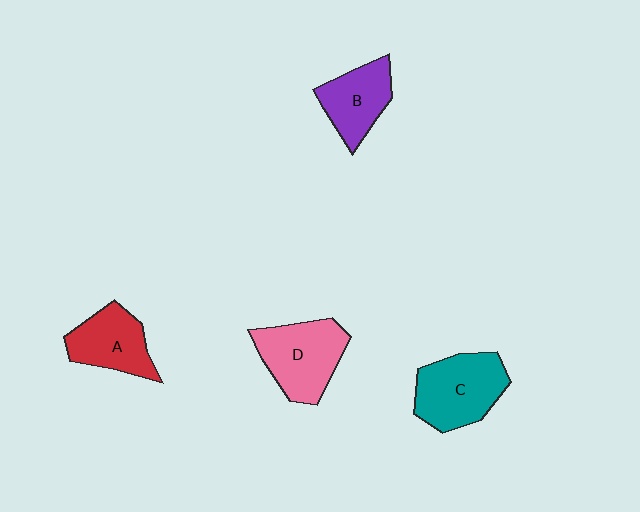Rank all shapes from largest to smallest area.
From largest to smallest: C (teal), D (pink), A (red), B (purple).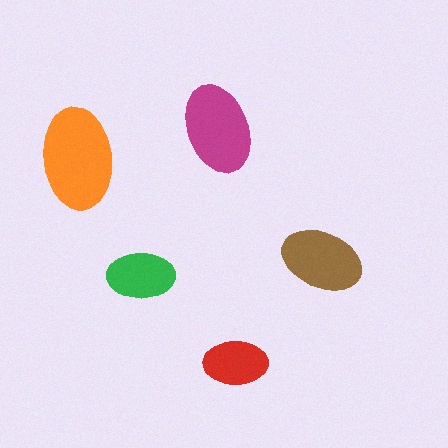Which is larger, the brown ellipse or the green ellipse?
The brown one.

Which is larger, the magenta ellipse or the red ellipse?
The magenta one.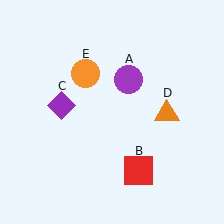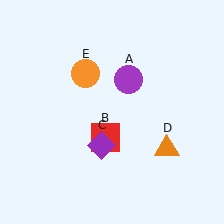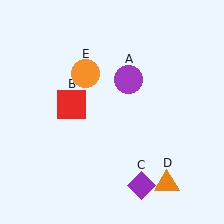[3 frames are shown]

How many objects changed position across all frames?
3 objects changed position: red square (object B), purple diamond (object C), orange triangle (object D).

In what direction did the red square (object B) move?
The red square (object B) moved up and to the left.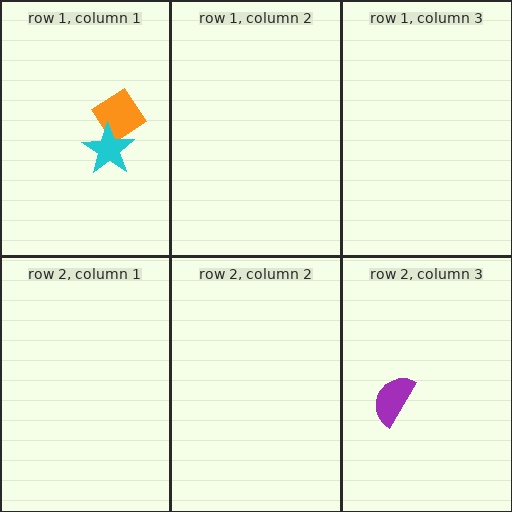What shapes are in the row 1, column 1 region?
The orange diamond, the cyan star.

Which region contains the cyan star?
The row 1, column 1 region.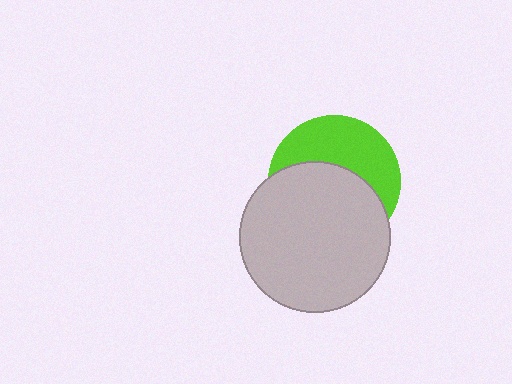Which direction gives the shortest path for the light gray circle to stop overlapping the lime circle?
Moving down gives the shortest separation.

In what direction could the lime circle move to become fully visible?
The lime circle could move up. That would shift it out from behind the light gray circle entirely.